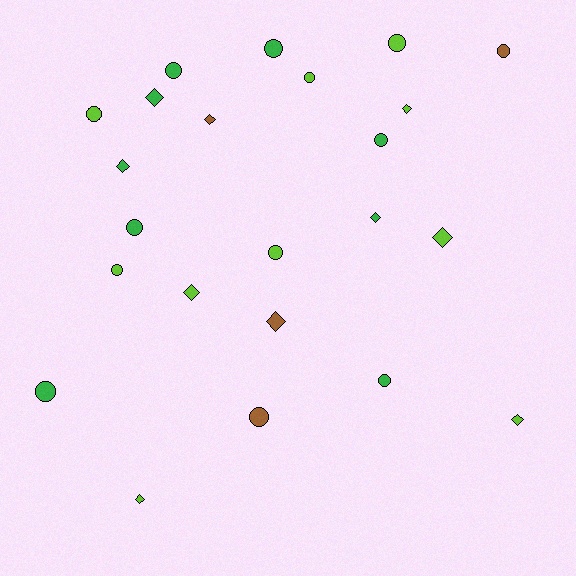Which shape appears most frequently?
Circle, with 13 objects.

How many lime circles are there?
There are 5 lime circles.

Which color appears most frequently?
Lime, with 10 objects.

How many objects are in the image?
There are 23 objects.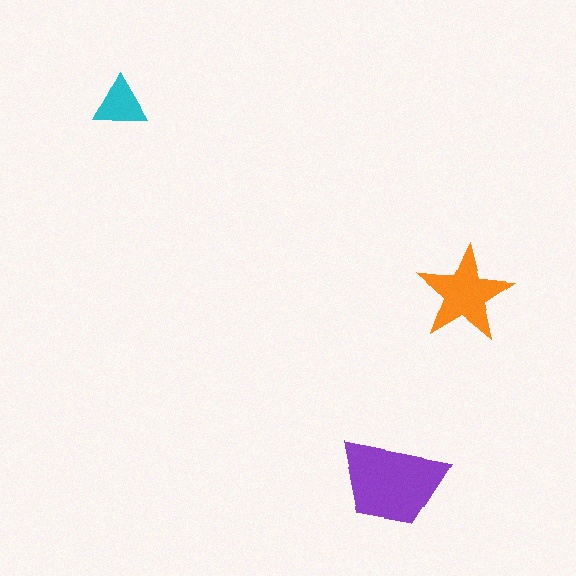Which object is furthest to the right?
The orange star is rightmost.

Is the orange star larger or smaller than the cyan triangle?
Larger.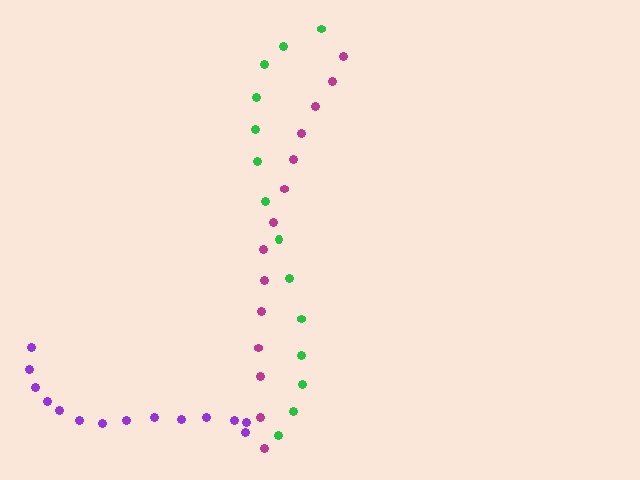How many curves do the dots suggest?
There are 3 distinct paths.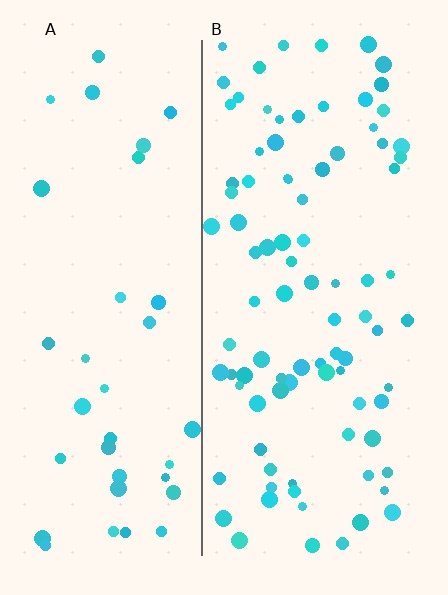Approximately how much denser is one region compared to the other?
Approximately 2.4× — region B over region A.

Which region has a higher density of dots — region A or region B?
B (the right).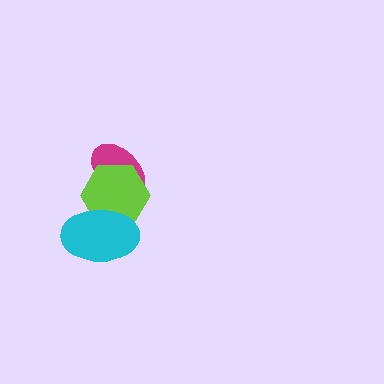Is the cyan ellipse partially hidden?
No, no other shape covers it.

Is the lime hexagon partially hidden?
Yes, it is partially covered by another shape.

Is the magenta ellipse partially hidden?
Yes, it is partially covered by another shape.